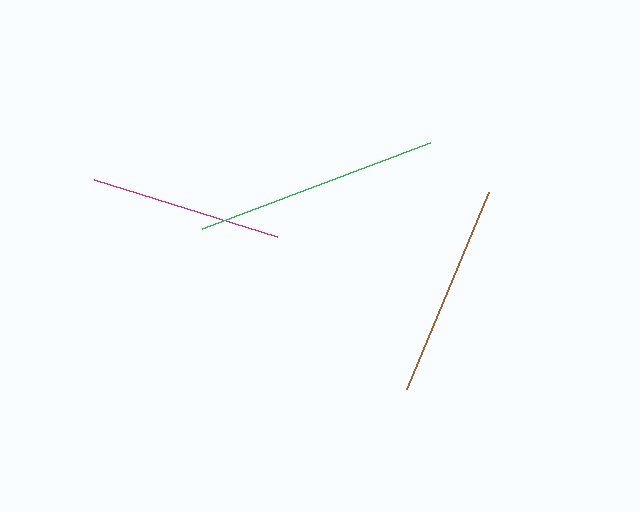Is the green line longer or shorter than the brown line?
The green line is longer than the brown line.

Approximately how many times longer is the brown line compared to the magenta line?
The brown line is approximately 1.1 times the length of the magenta line.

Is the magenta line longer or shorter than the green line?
The green line is longer than the magenta line.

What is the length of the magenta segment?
The magenta segment is approximately 192 pixels long.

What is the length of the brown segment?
The brown segment is approximately 213 pixels long.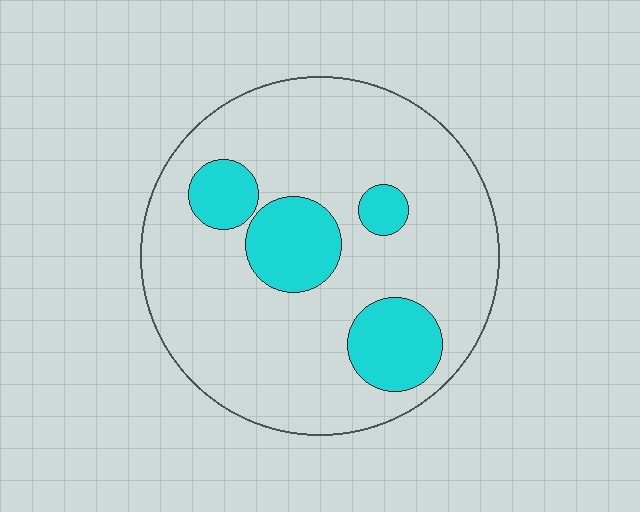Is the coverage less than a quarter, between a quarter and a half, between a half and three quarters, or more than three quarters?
Less than a quarter.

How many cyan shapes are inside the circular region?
4.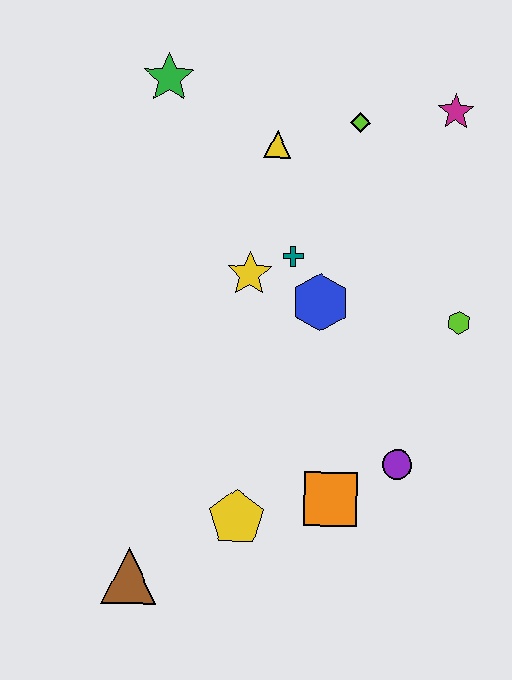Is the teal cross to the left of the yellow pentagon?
No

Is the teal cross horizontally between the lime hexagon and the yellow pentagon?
Yes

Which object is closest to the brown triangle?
The yellow pentagon is closest to the brown triangle.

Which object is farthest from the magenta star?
The brown triangle is farthest from the magenta star.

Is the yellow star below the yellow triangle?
Yes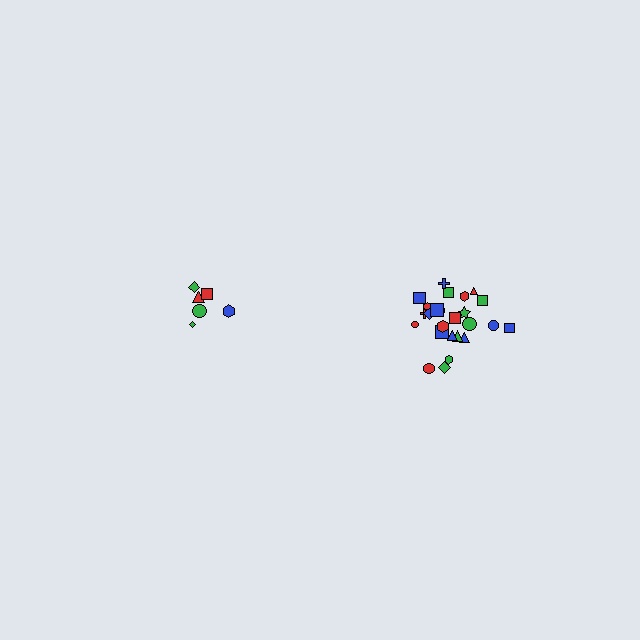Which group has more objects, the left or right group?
The right group.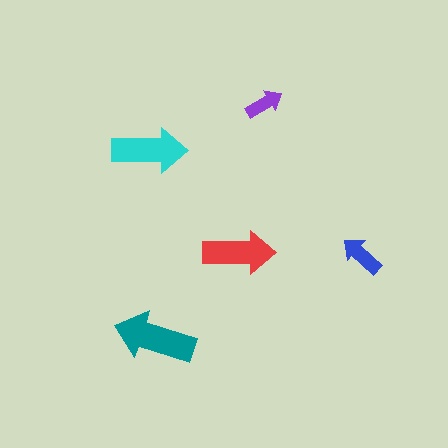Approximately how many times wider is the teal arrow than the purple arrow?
About 2 times wider.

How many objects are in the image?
There are 5 objects in the image.